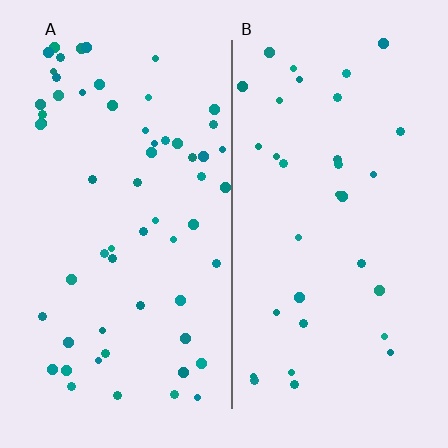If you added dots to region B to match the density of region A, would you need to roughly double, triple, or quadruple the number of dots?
Approximately double.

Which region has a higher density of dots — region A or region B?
A (the left).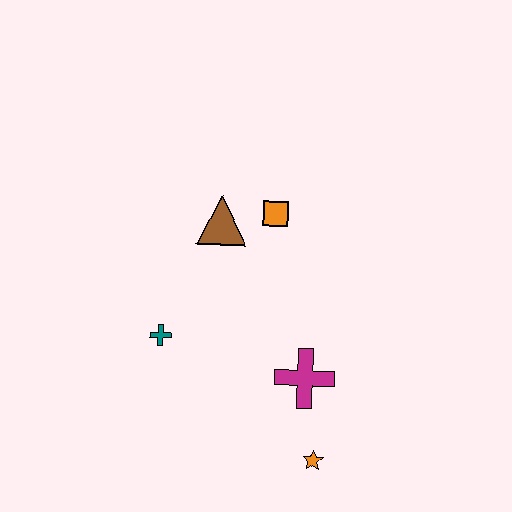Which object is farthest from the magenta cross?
The brown triangle is farthest from the magenta cross.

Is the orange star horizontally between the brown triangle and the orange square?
No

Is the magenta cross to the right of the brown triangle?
Yes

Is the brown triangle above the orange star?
Yes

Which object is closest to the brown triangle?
The orange square is closest to the brown triangle.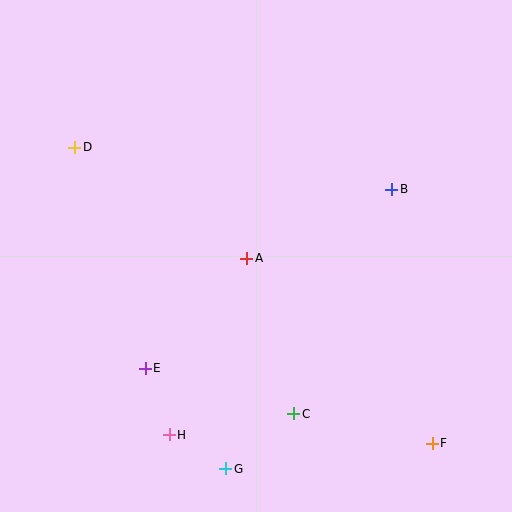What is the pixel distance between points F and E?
The distance between F and E is 297 pixels.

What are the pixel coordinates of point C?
Point C is at (294, 414).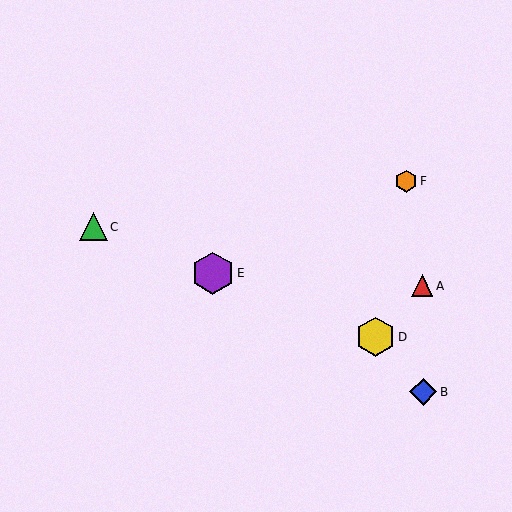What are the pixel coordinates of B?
Object B is at (423, 392).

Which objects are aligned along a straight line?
Objects C, D, E are aligned along a straight line.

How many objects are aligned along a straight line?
3 objects (C, D, E) are aligned along a straight line.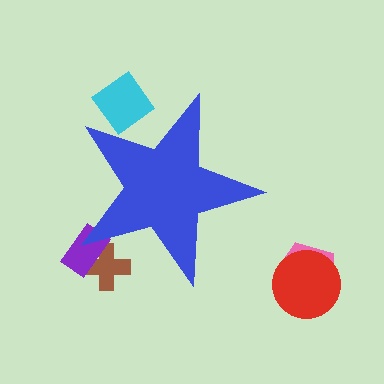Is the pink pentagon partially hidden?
No, the pink pentagon is fully visible.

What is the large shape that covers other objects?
A blue star.